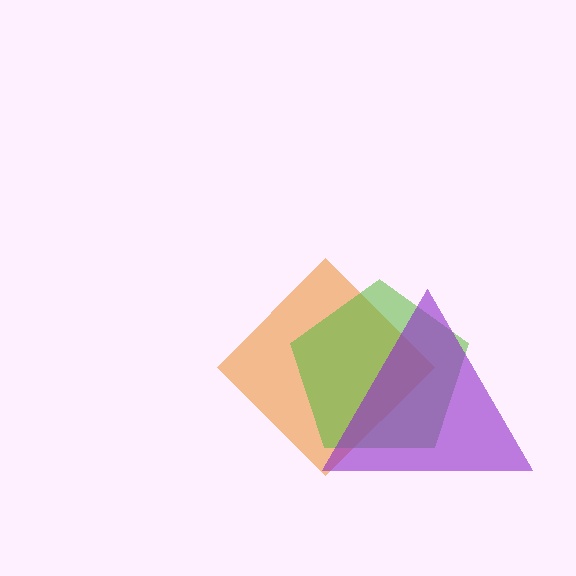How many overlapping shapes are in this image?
There are 3 overlapping shapes in the image.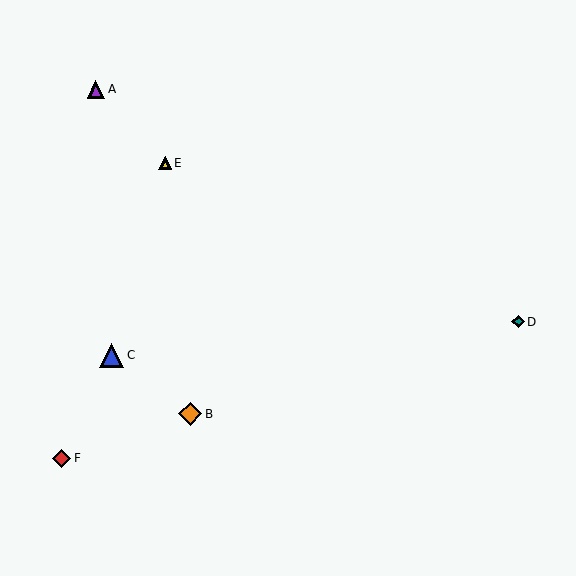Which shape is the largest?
The blue triangle (labeled C) is the largest.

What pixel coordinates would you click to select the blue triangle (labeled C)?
Click at (112, 355) to select the blue triangle C.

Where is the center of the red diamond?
The center of the red diamond is at (62, 458).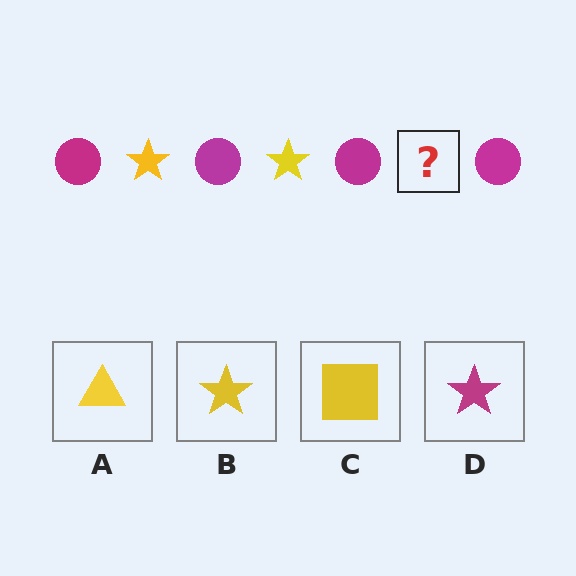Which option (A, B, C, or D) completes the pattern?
B.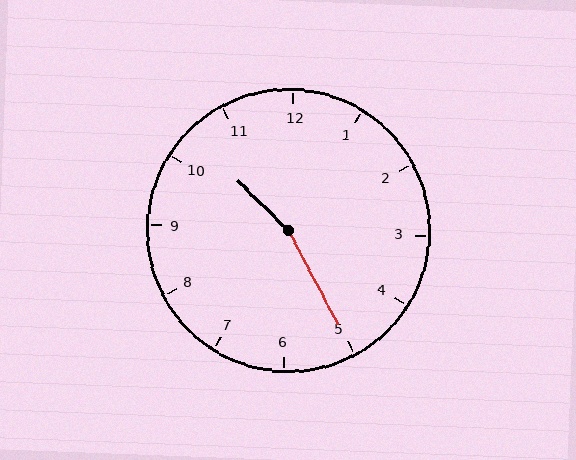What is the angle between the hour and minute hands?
Approximately 162 degrees.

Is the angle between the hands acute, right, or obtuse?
It is obtuse.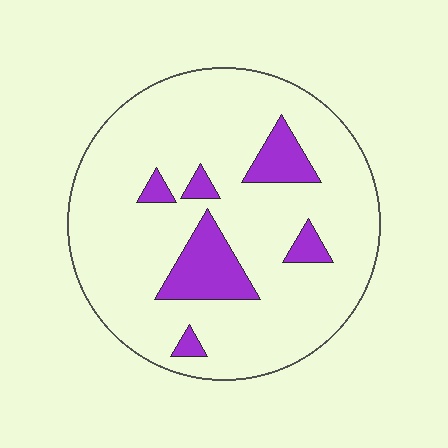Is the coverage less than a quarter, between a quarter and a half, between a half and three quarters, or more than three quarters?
Less than a quarter.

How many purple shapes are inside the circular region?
6.